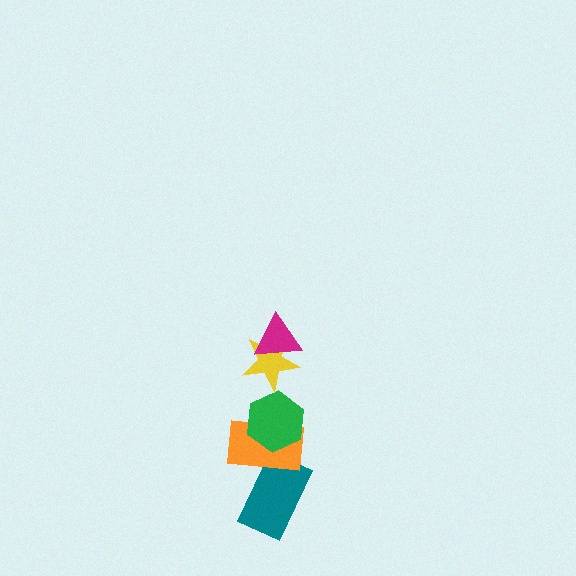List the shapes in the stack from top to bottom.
From top to bottom: the magenta triangle, the yellow star, the green hexagon, the orange rectangle, the teal rectangle.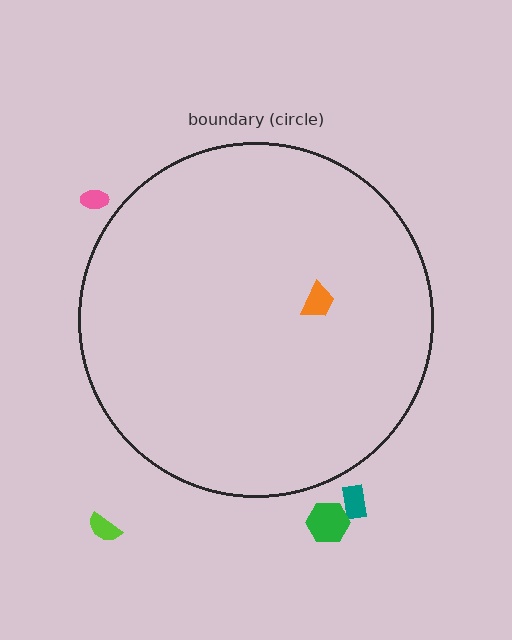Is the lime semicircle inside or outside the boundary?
Outside.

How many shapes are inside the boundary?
1 inside, 4 outside.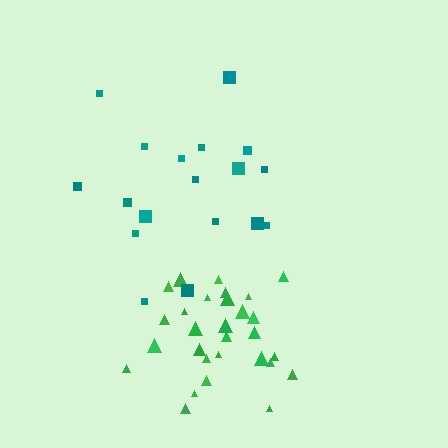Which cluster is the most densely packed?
Green.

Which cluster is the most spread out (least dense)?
Teal.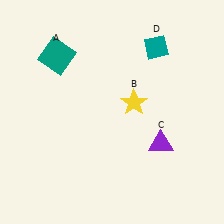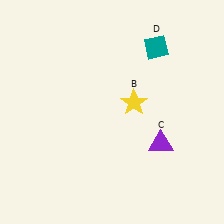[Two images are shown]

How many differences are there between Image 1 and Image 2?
There is 1 difference between the two images.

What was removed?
The teal square (A) was removed in Image 2.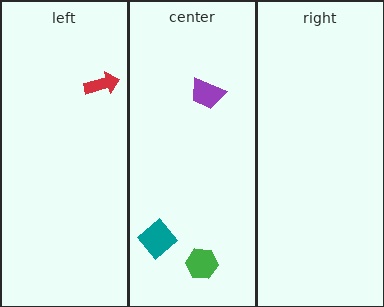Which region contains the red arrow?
The left region.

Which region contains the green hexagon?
The center region.